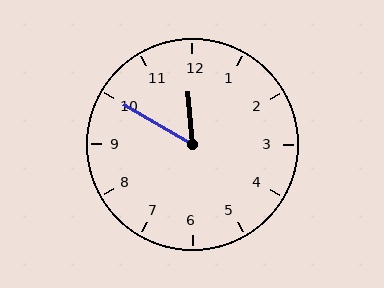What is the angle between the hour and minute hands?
Approximately 55 degrees.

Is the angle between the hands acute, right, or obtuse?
It is acute.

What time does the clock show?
11:50.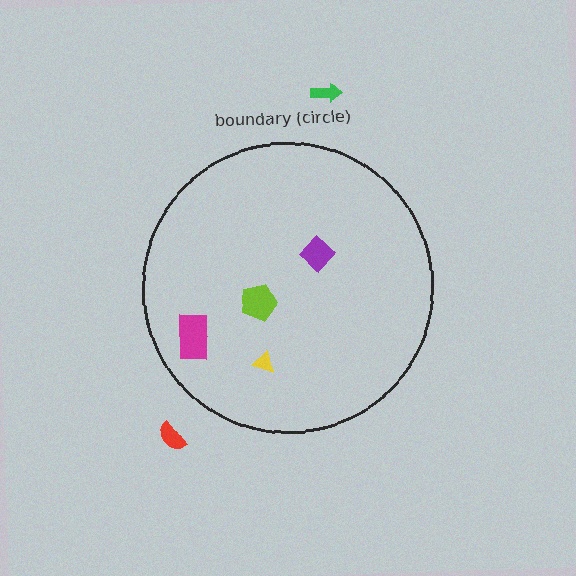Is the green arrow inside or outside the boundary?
Outside.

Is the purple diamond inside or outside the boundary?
Inside.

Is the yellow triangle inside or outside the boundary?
Inside.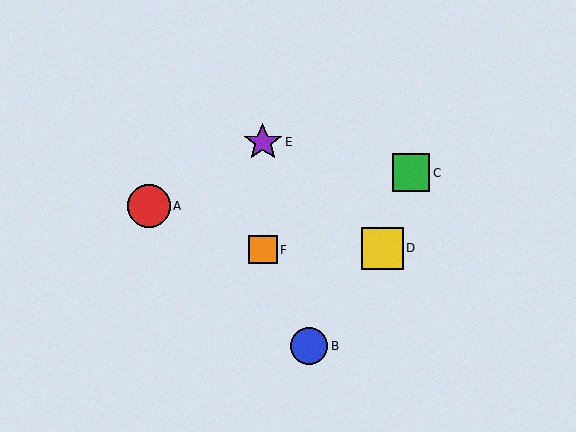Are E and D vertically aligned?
No, E is at x≈263 and D is at x≈382.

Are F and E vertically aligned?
Yes, both are at x≈263.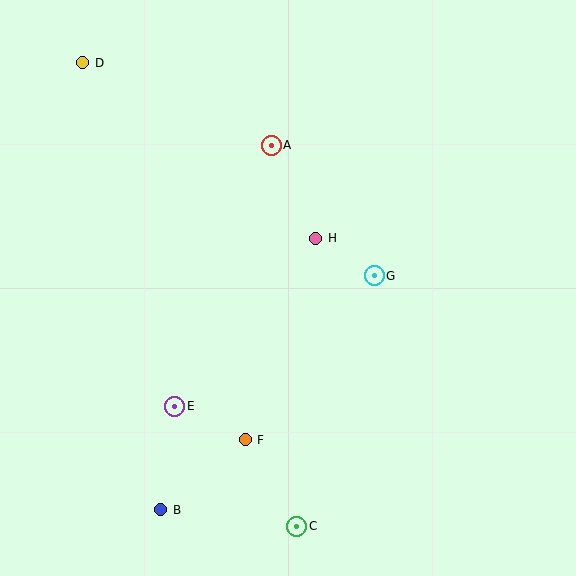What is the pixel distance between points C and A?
The distance between C and A is 382 pixels.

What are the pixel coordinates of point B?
Point B is at (161, 510).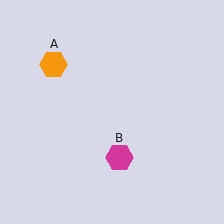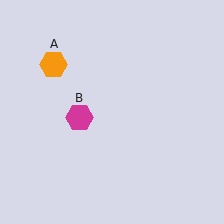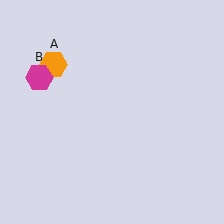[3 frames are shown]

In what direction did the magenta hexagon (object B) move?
The magenta hexagon (object B) moved up and to the left.